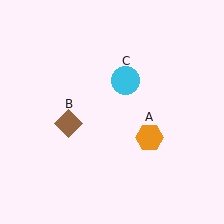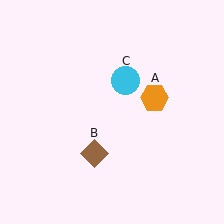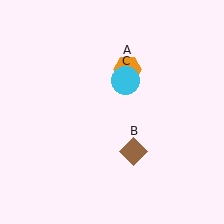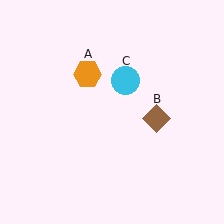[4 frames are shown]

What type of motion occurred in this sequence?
The orange hexagon (object A), brown diamond (object B) rotated counterclockwise around the center of the scene.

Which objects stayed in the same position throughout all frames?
Cyan circle (object C) remained stationary.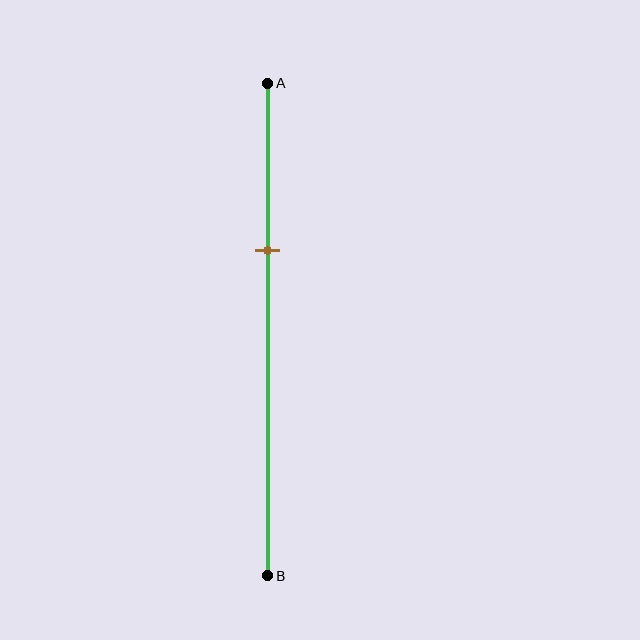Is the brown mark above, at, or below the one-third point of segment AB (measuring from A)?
The brown mark is approximately at the one-third point of segment AB.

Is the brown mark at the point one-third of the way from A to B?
Yes, the mark is approximately at the one-third point.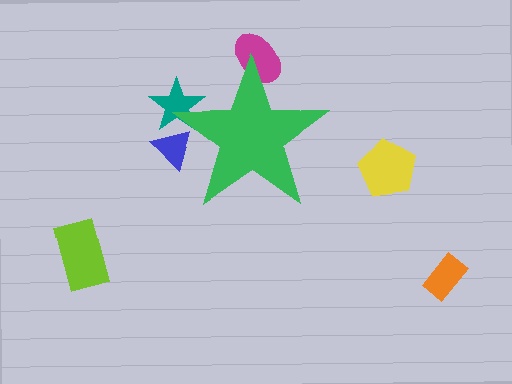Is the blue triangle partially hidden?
Yes, the blue triangle is partially hidden behind the green star.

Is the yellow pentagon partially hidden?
No, the yellow pentagon is fully visible.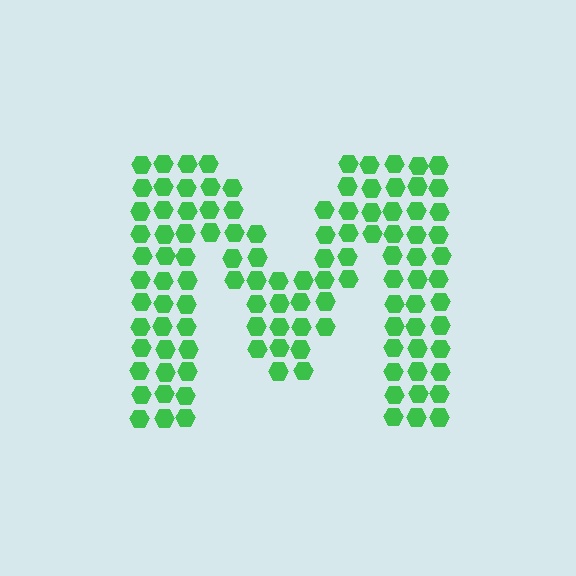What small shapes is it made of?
It is made of small hexagons.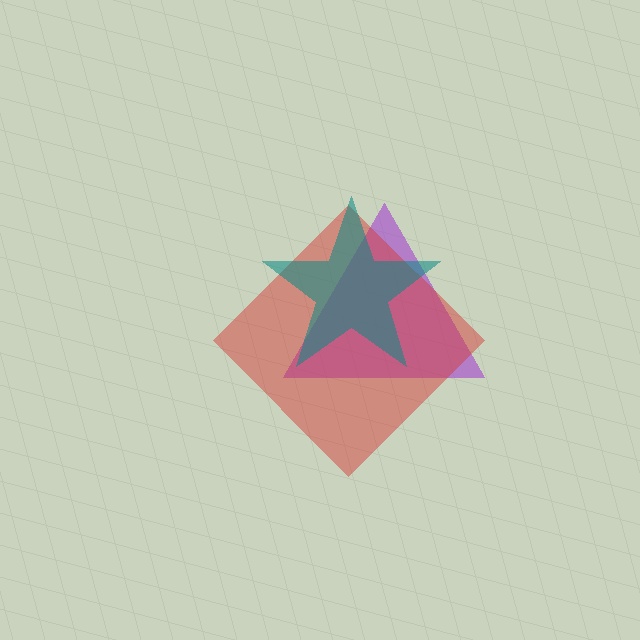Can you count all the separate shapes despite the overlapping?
Yes, there are 3 separate shapes.